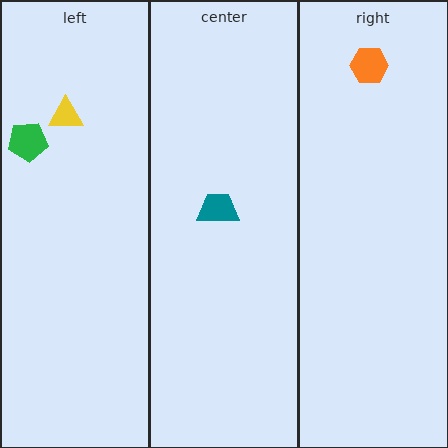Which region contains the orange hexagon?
The right region.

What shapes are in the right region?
The orange hexagon.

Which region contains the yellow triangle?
The left region.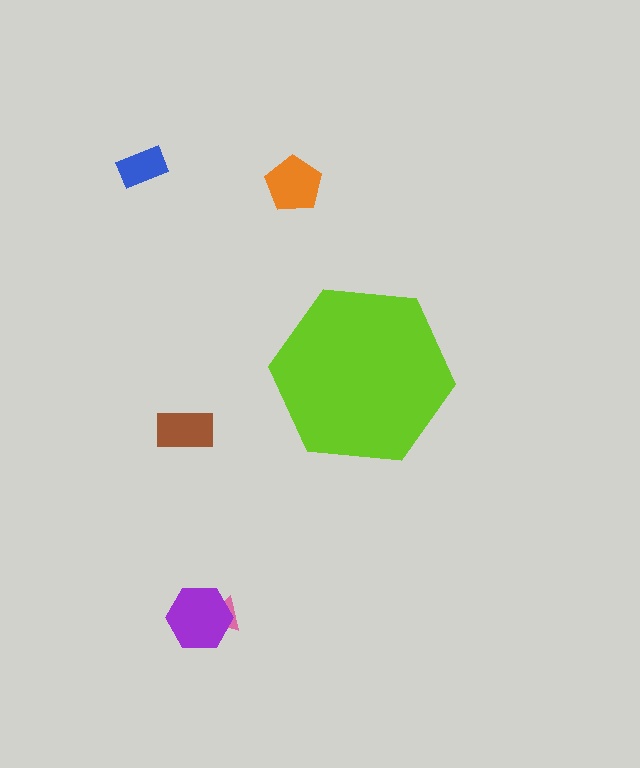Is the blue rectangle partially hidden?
No, the blue rectangle is fully visible.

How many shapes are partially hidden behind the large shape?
0 shapes are partially hidden.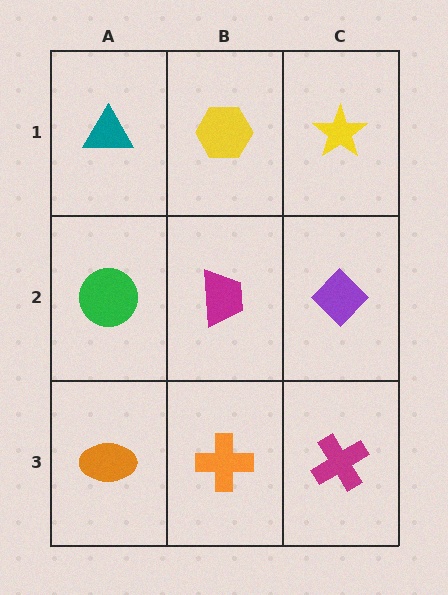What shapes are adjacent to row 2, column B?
A yellow hexagon (row 1, column B), an orange cross (row 3, column B), a green circle (row 2, column A), a purple diamond (row 2, column C).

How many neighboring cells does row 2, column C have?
3.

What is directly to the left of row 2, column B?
A green circle.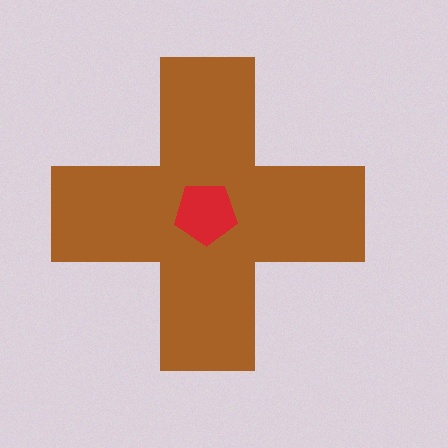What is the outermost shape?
The brown cross.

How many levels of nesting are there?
2.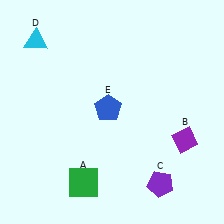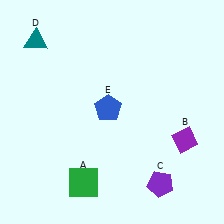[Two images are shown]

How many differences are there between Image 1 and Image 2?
There is 1 difference between the two images.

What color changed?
The triangle (D) changed from cyan in Image 1 to teal in Image 2.